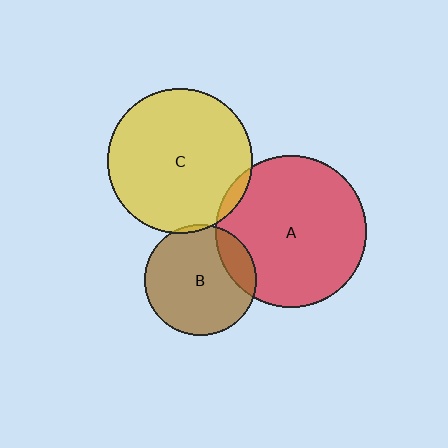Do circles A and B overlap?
Yes.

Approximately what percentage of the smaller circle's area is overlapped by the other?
Approximately 15%.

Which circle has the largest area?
Circle A (red).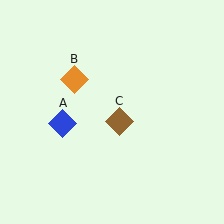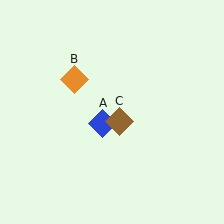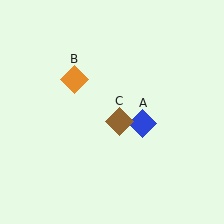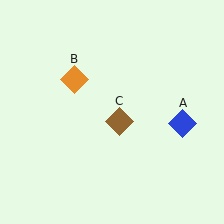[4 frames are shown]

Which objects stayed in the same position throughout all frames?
Orange diamond (object B) and brown diamond (object C) remained stationary.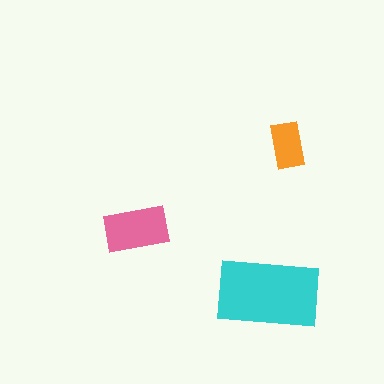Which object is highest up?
The orange rectangle is topmost.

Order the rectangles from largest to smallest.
the cyan one, the pink one, the orange one.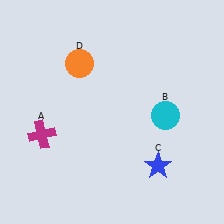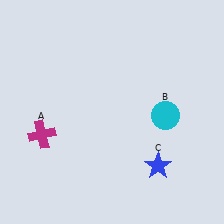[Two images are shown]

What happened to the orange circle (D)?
The orange circle (D) was removed in Image 2. It was in the top-left area of Image 1.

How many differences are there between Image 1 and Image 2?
There is 1 difference between the two images.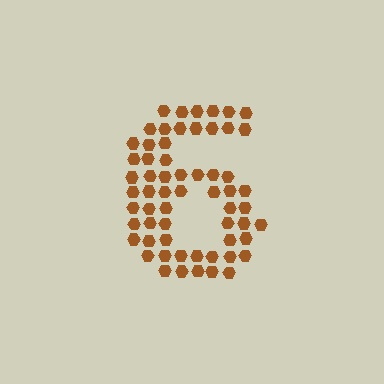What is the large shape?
The large shape is the digit 6.